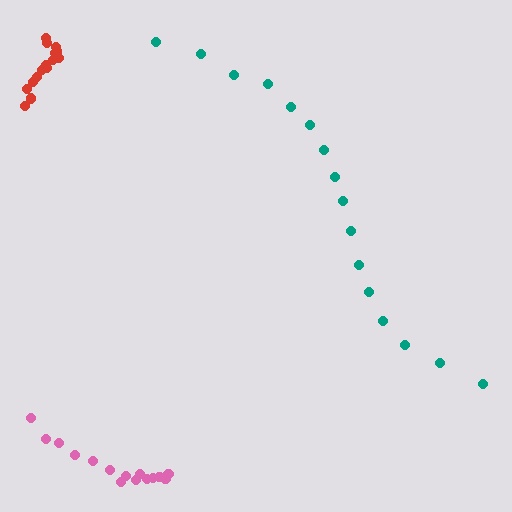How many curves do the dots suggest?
There are 3 distinct paths.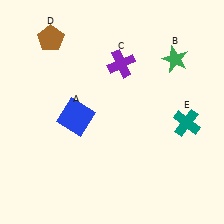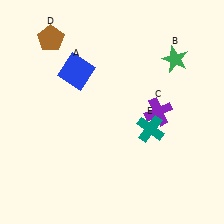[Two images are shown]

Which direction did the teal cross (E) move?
The teal cross (E) moved left.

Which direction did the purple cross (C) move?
The purple cross (C) moved down.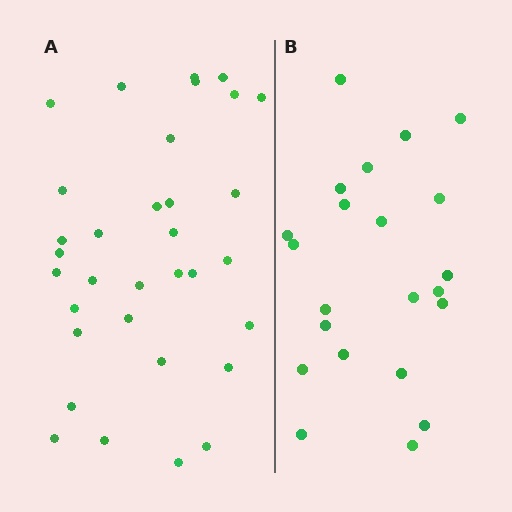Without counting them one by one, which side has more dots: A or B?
Region A (the left region) has more dots.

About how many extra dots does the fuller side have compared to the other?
Region A has roughly 12 or so more dots than region B.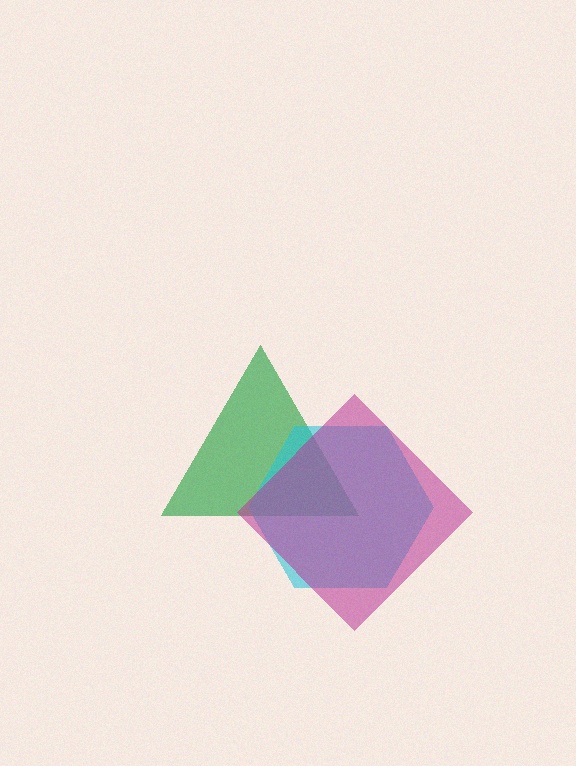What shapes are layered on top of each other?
The layered shapes are: a green triangle, a cyan hexagon, a magenta diamond.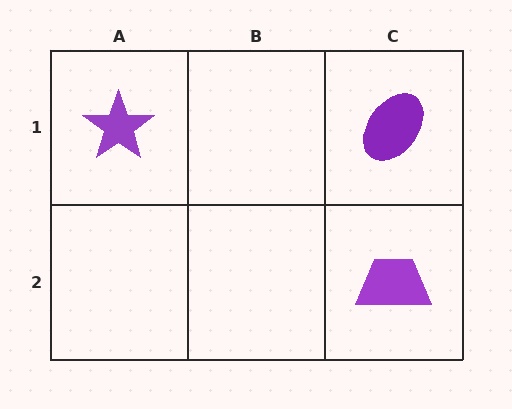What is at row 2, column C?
A purple trapezoid.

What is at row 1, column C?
A purple ellipse.